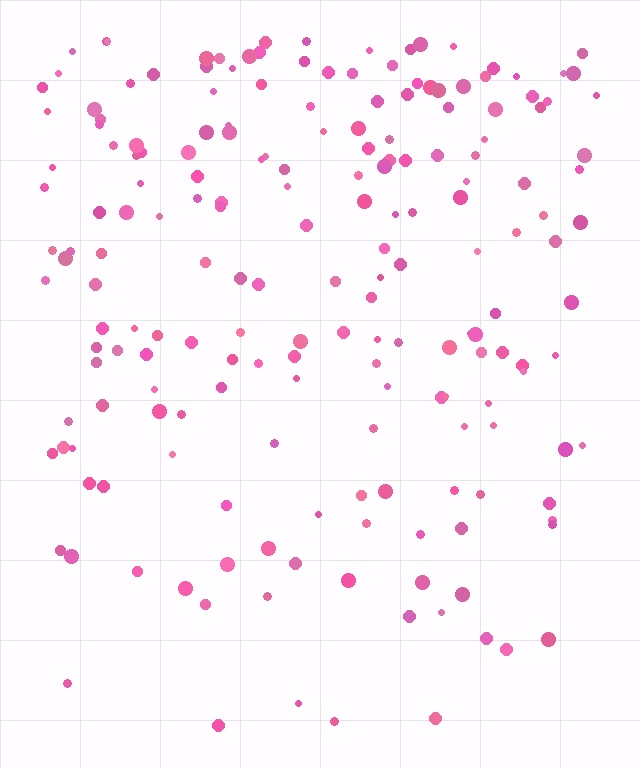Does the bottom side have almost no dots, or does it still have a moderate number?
Still a moderate number, just noticeably fewer than the top.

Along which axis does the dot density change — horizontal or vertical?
Vertical.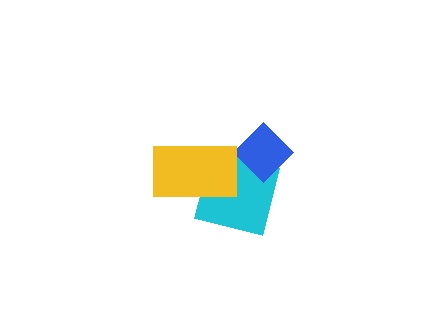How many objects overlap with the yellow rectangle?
1 object overlaps with the yellow rectangle.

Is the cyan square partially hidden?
Yes, it is partially covered by another shape.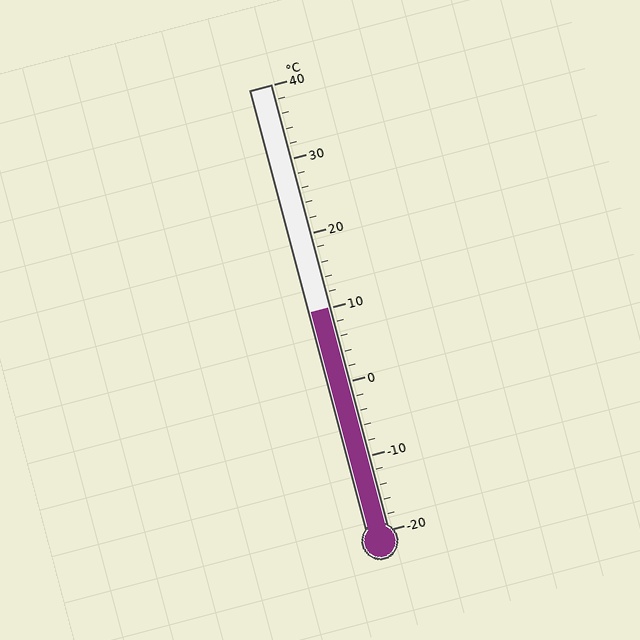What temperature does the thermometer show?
The thermometer shows approximately 10°C.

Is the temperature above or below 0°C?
The temperature is above 0°C.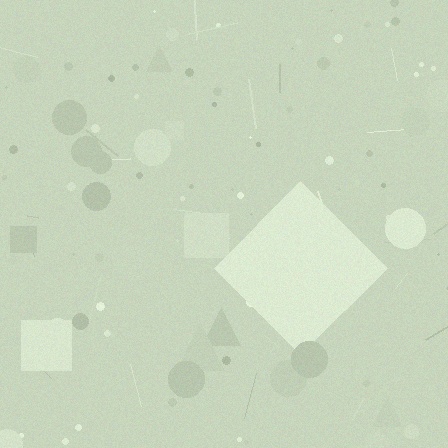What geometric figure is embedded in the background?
A diamond is embedded in the background.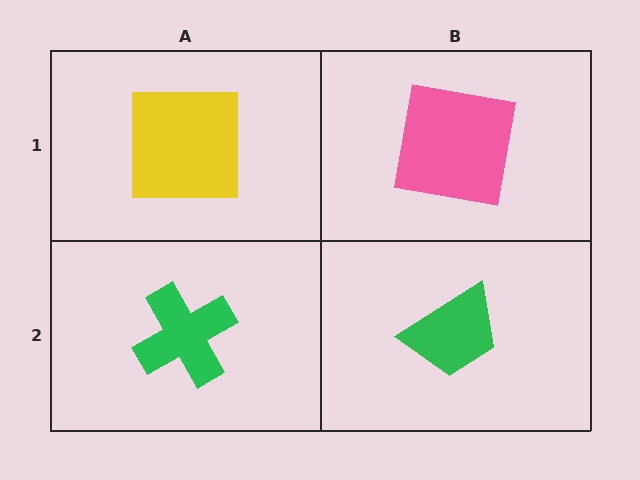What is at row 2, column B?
A green trapezoid.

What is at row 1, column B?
A pink square.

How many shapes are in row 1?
2 shapes.